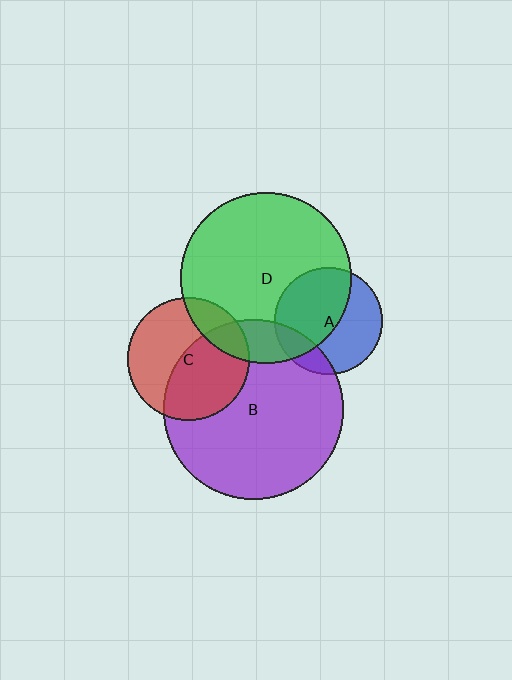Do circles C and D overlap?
Yes.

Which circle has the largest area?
Circle B (purple).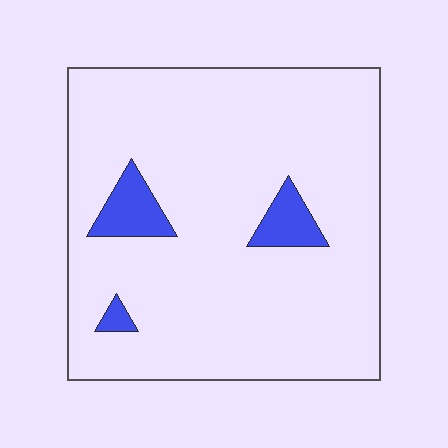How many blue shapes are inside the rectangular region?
3.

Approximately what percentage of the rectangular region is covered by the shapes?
Approximately 10%.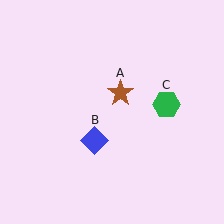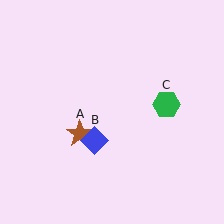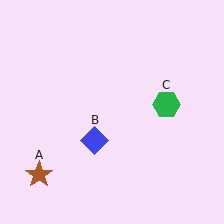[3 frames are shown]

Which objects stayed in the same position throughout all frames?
Blue diamond (object B) and green hexagon (object C) remained stationary.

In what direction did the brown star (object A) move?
The brown star (object A) moved down and to the left.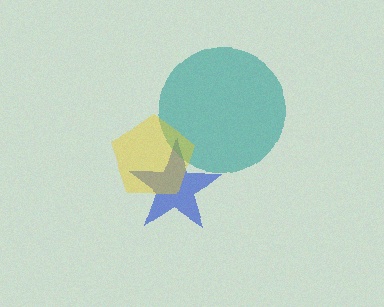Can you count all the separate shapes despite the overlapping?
Yes, there are 3 separate shapes.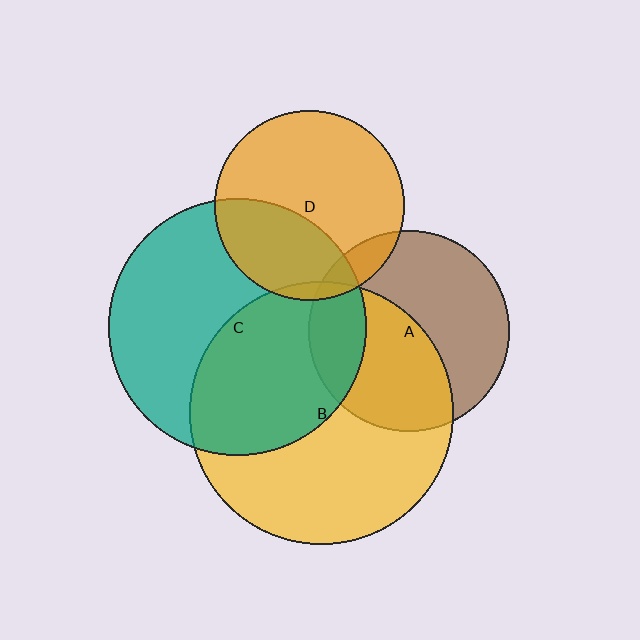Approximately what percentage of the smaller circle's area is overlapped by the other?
Approximately 45%.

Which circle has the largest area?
Circle B (yellow).